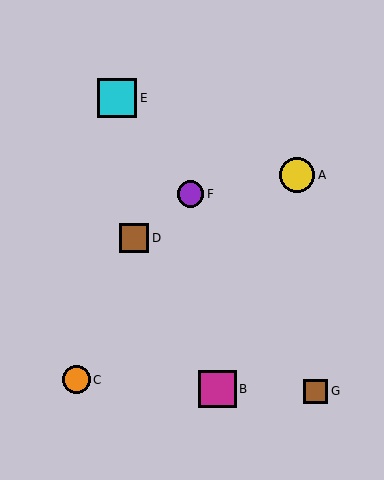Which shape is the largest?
The cyan square (labeled E) is the largest.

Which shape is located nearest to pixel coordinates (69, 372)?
The orange circle (labeled C) at (76, 380) is nearest to that location.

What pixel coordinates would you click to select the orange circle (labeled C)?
Click at (76, 380) to select the orange circle C.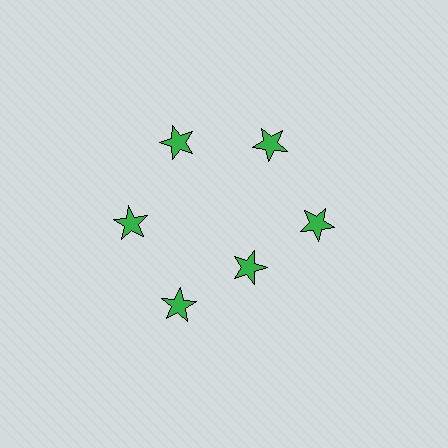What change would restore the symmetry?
The symmetry would be restored by moving it outward, back onto the ring so that all 6 stars sit at equal angles and equal distance from the center.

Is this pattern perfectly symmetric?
No. The 6 green stars are arranged in a ring, but one element near the 5 o'clock position is pulled inward toward the center, breaking the 6-fold rotational symmetry.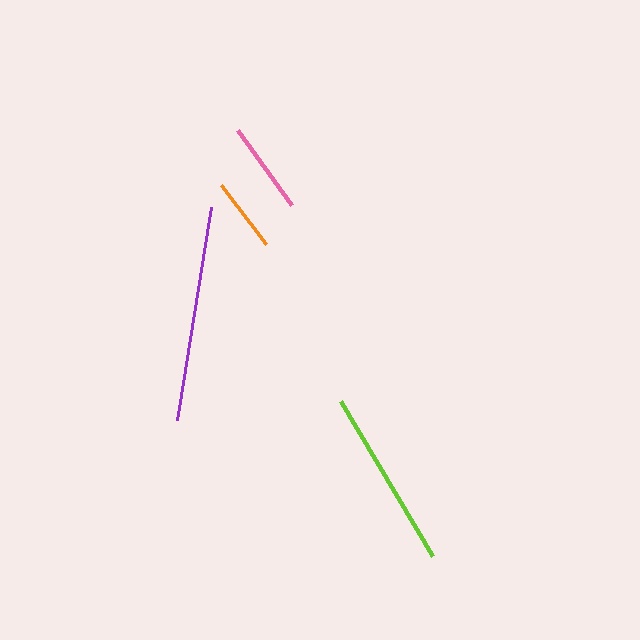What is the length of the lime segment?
The lime segment is approximately 180 pixels long.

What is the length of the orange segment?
The orange segment is approximately 74 pixels long.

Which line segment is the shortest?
The orange line is the shortest at approximately 74 pixels.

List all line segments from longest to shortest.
From longest to shortest: purple, lime, pink, orange.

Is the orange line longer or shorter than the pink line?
The pink line is longer than the orange line.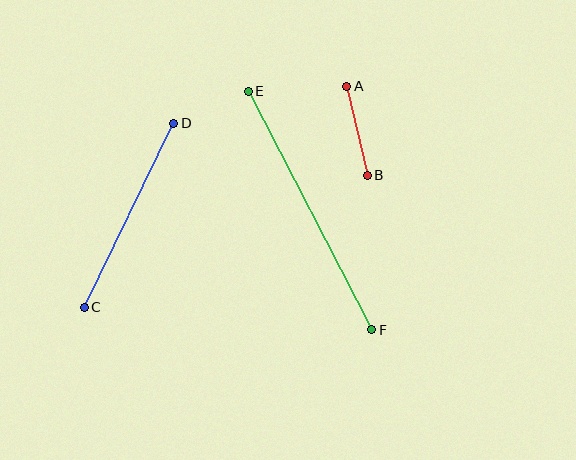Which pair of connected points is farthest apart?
Points E and F are farthest apart.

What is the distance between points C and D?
The distance is approximately 204 pixels.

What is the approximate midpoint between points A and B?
The midpoint is at approximately (357, 131) pixels.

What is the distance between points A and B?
The distance is approximately 91 pixels.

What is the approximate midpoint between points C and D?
The midpoint is at approximately (129, 215) pixels.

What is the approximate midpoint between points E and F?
The midpoint is at approximately (310, 211) pixels.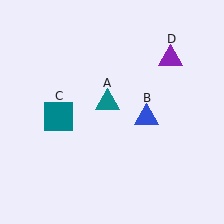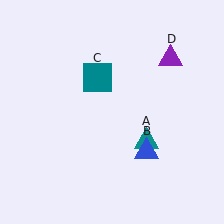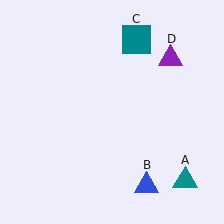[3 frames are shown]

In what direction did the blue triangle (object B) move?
The blue triangle (object B) moved down.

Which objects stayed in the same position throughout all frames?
Purple triangle (object D) remained stationary.